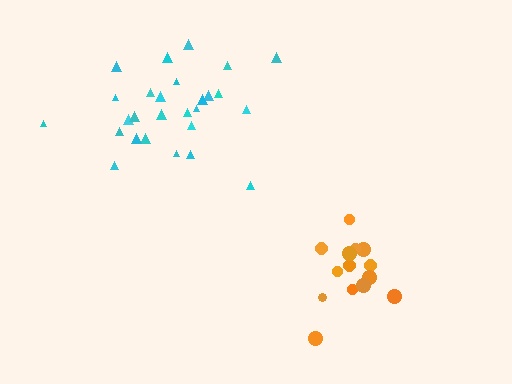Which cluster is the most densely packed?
Orange.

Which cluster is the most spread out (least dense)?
Cyan.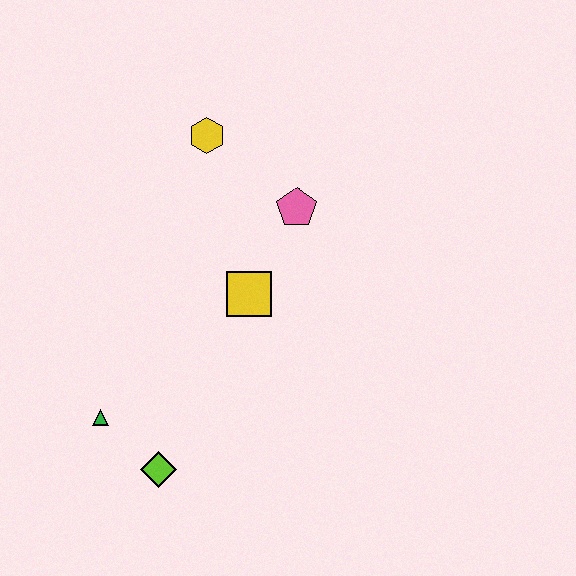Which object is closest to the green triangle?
The lime diamond is closest to the green triangle.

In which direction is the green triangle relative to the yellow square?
The green triangle is to the left of the yellow square.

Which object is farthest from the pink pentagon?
The lime diamond is farthest from the pink pentagon.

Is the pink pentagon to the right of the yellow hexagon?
Yes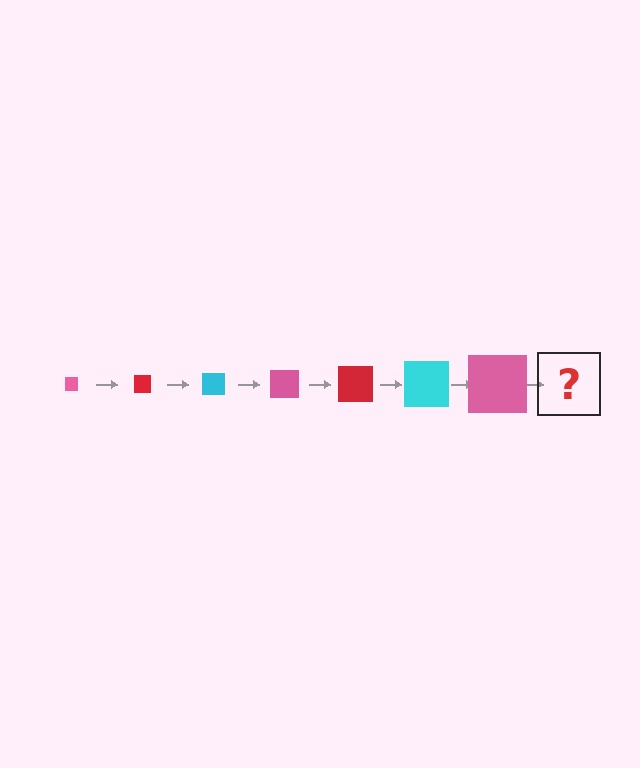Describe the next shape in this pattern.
It should be a red square, larger than the previous one.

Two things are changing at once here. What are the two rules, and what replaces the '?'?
The two rules are that the square grows larger each step and the color cycles through pink, red, and cyan. The '?' should be a red square, larger than the previous one.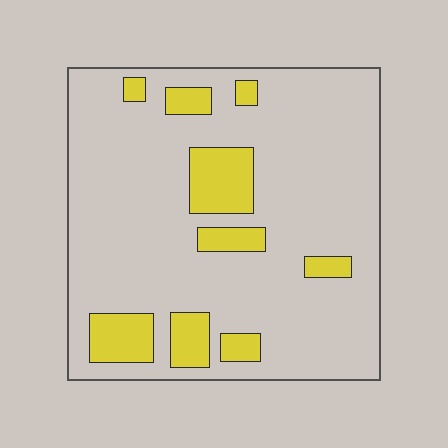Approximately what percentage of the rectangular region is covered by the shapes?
Approximately 15%.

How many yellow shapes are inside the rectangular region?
9.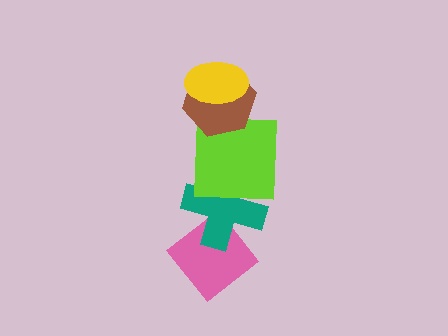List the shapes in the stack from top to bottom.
From top to bottom: the yellow ellipse, the brown hexagon, the lime square, the teal cross, the pink diamond.